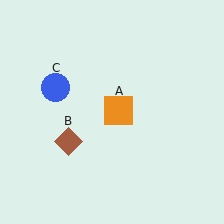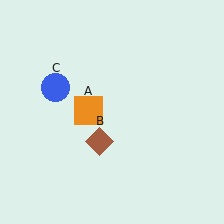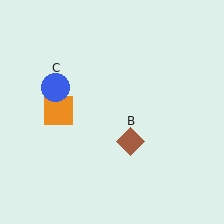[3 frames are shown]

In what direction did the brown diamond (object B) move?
The brown diamond (object B) moved right.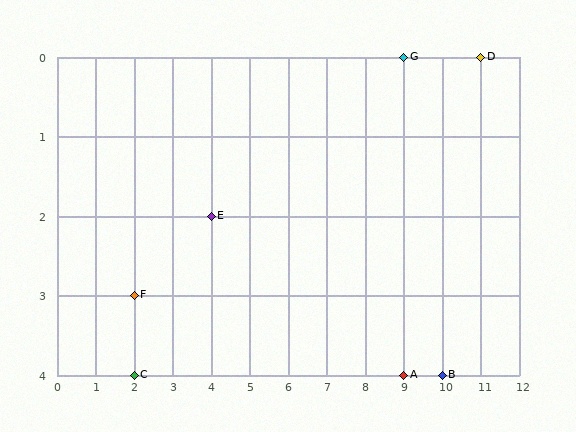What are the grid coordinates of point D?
Point D is at grid coordinates (11, 0).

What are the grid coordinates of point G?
Point G is at grid coordinates (9, 0).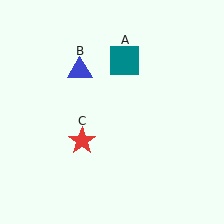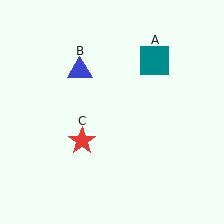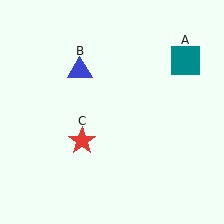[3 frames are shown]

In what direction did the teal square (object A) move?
The teal square (object A) moved right.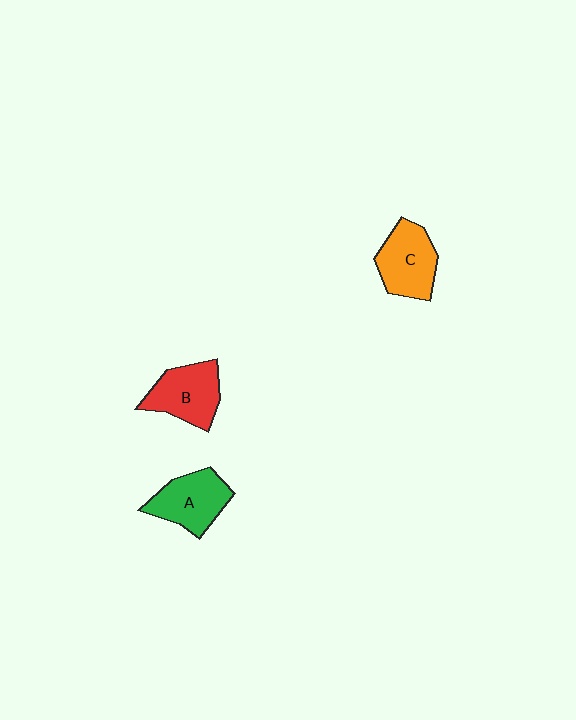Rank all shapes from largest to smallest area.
From largest to smallest: B (red), A (green), C (orange).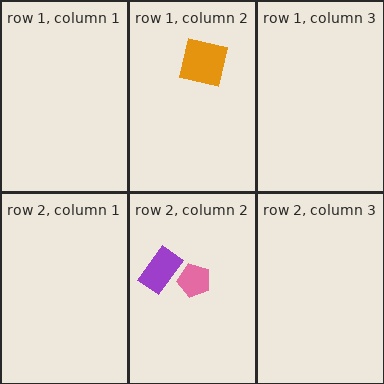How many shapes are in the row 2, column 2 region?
2.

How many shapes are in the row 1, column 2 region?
1.